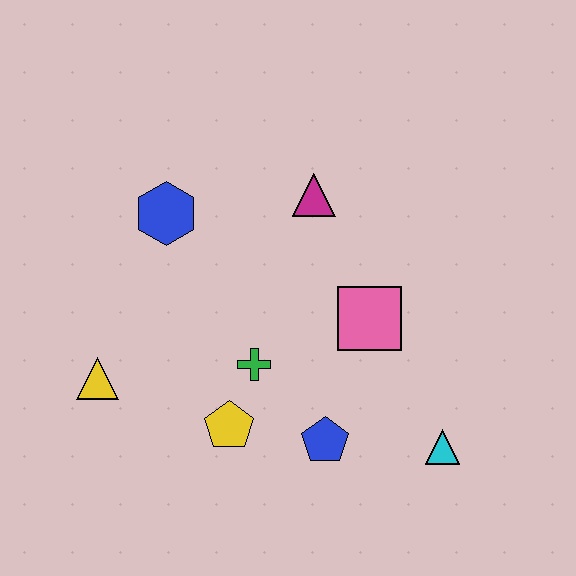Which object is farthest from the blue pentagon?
The blue hexagon is farthest from the blue pentagon.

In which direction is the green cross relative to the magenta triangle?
The green cross is below the magenta triangle.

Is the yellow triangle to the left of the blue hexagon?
Yes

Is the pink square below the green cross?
No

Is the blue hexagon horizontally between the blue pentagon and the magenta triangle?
No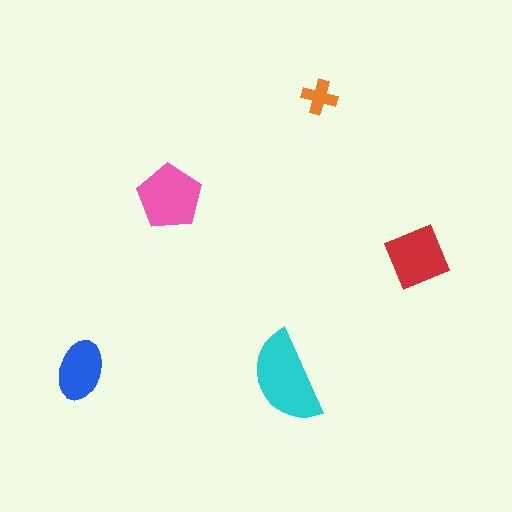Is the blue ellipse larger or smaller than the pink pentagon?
Smaller.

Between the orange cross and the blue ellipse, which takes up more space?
The blue ellipse.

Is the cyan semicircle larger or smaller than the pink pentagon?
Larger.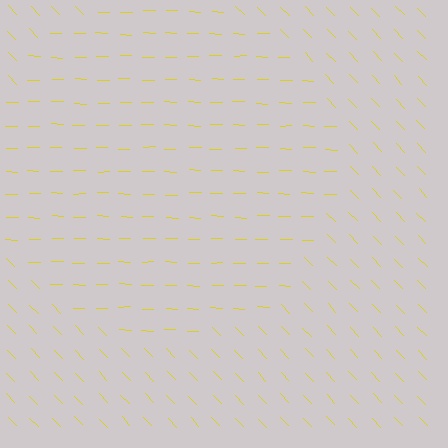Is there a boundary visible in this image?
Yes, there is a texture boundary formed by a change in line orientation.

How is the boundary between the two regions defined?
The boundary is defined purely by a change in line orientation (approximately 45 degrees difference). All lines are the same color and thickness.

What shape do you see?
I see a circle.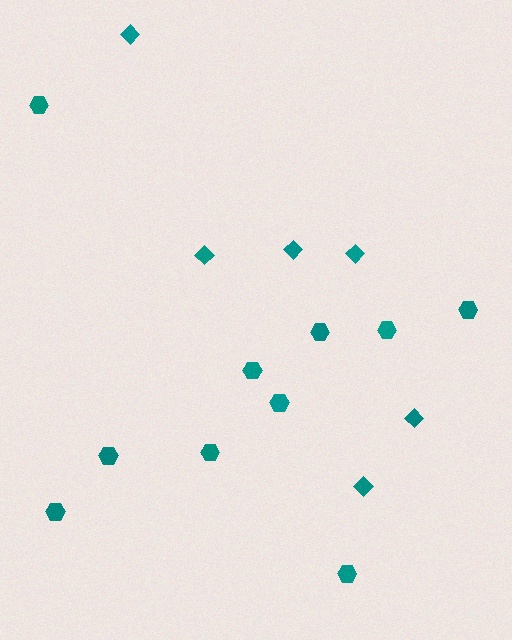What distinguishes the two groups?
There are 2 groups: one group of diamonds (6) and one group of hexagons (10).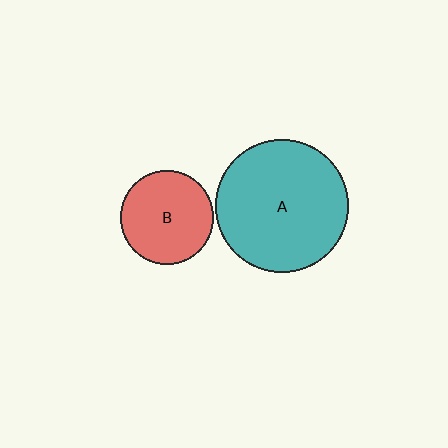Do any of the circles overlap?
No, none of the circles overlap.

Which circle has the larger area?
Circle A (teal).